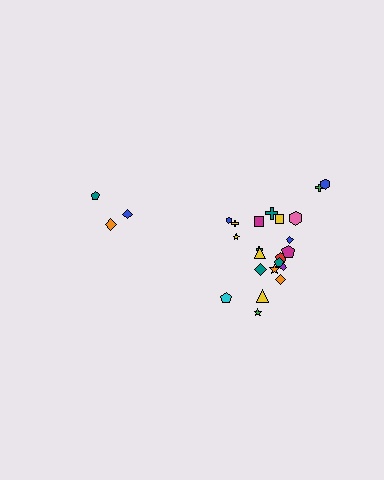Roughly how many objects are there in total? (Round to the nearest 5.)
Roughly 25 objects in total.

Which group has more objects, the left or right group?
The right group.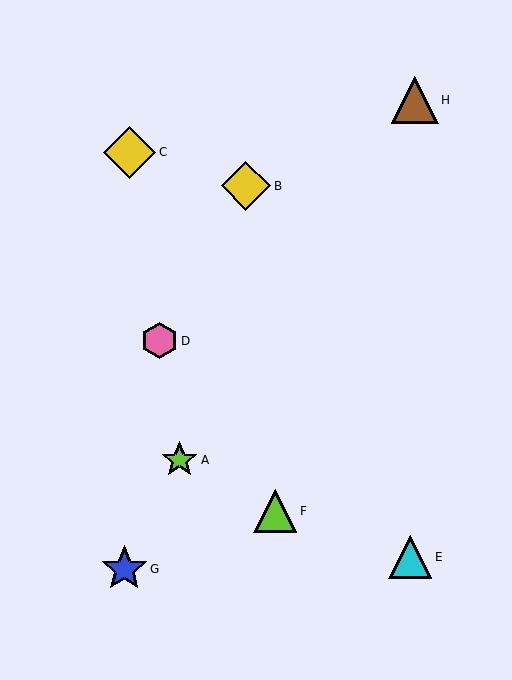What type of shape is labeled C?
Shape C is a yellow diamond.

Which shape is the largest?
The yellow diamond (labeled C) is the largest.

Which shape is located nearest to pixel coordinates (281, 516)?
The lime triangle (labeled F) at (275, 511) is nearest to that location.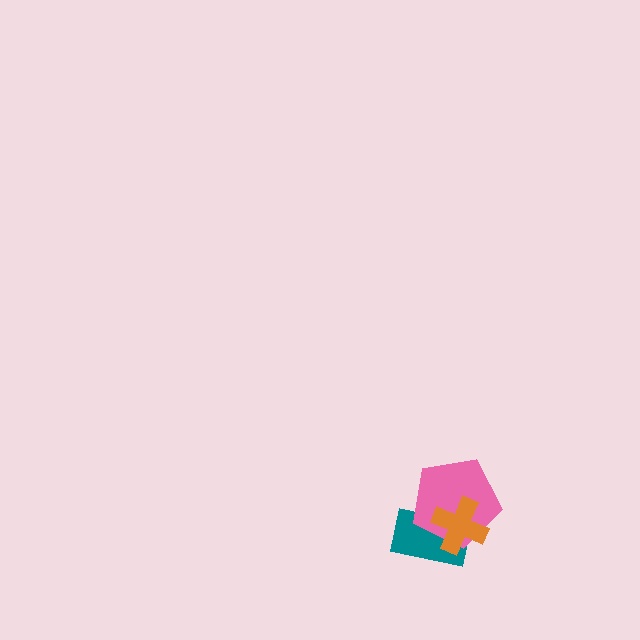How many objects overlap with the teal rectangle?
2 objects overlap with the teal rectangle.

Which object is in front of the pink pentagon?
The orange cross is in front of the pink pentagon.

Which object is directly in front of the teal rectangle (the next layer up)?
The pink pentagon is directly in front of the teal rectangle.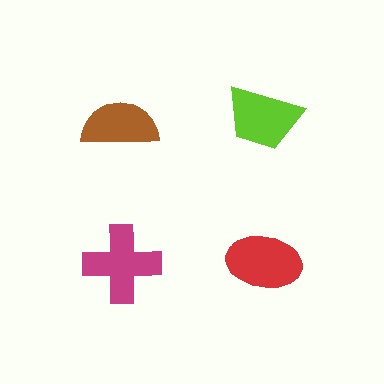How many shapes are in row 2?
2 shapes.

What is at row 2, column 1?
A magenta cross.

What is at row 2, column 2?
A red ellipse.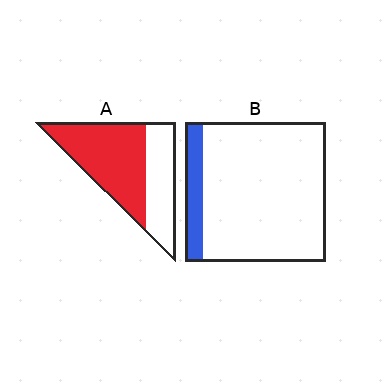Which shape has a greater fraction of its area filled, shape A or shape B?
Shape A.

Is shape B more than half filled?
No.